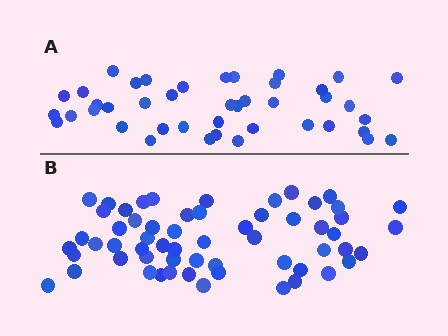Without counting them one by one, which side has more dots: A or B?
Region B (the bottom region) has more dots.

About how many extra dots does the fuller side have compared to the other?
Region B has approximately 15 more dots than region A.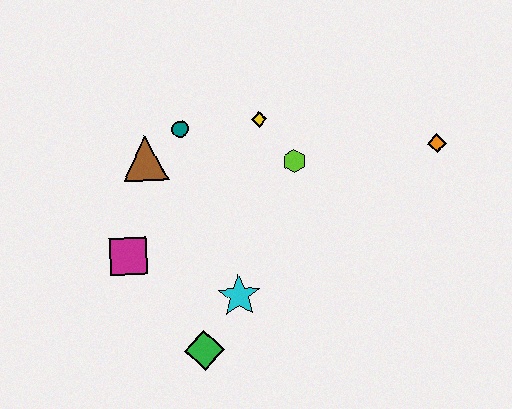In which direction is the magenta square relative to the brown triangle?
The magenta square is below the brown triangle.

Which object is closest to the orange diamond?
The lime hexagon is closest to the orange diamond.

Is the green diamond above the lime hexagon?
No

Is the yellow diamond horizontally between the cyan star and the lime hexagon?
Yes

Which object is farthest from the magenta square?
The orange diamond is farthest from the magenta square.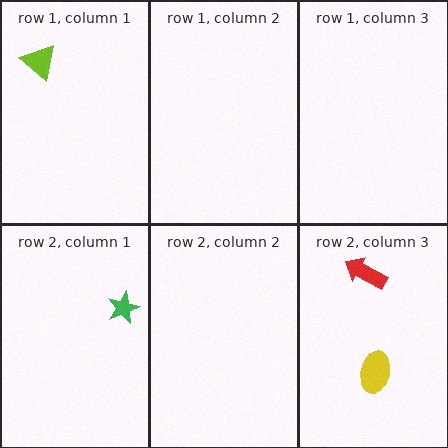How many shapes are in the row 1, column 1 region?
1.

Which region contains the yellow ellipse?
The row 2, column 3 region.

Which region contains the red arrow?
The row 2, column 3 region.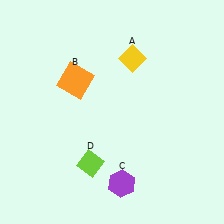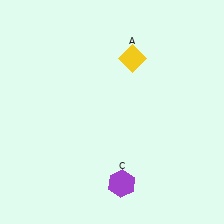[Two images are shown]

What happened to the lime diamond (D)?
The lime diamond (D) was removed in Image 2. It was in the bottom-left area of Image 1.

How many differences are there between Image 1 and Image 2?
There are 2 differences between the two images.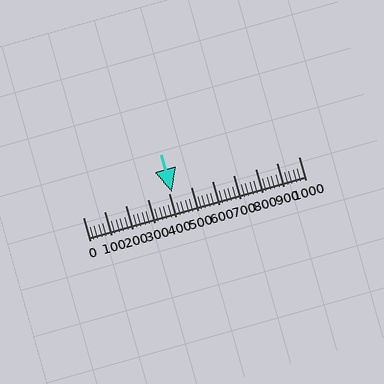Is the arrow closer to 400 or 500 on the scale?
The arrow is closer to 400.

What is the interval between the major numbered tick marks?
The major tick marks are spaced 100 units apart.